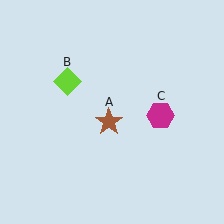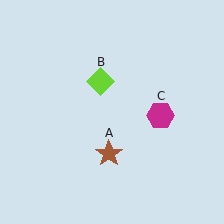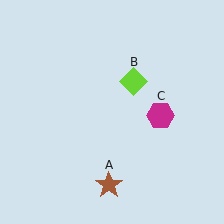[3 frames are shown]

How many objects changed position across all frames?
2 objects changed position: brown star (object A), lime diamond (object B).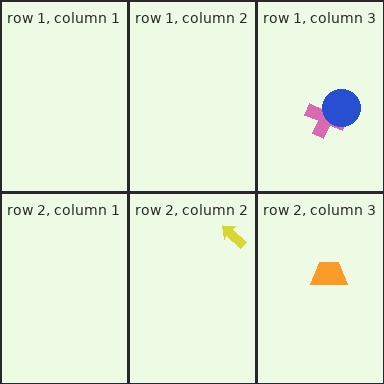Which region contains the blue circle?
The row 1, column 3 region.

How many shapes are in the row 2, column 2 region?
1.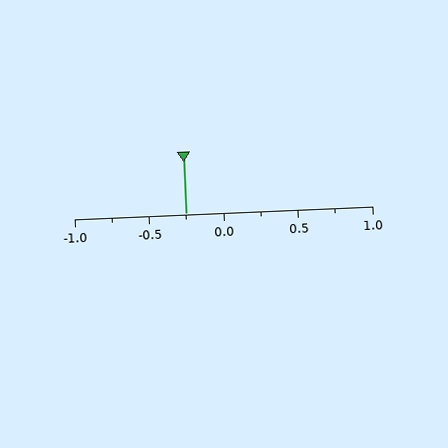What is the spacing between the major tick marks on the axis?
The major ticks are spaced 0.5 apart.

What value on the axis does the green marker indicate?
The marker indicates approximately -0.25.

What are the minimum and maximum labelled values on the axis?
The axis runs from -1.0 to 1.0.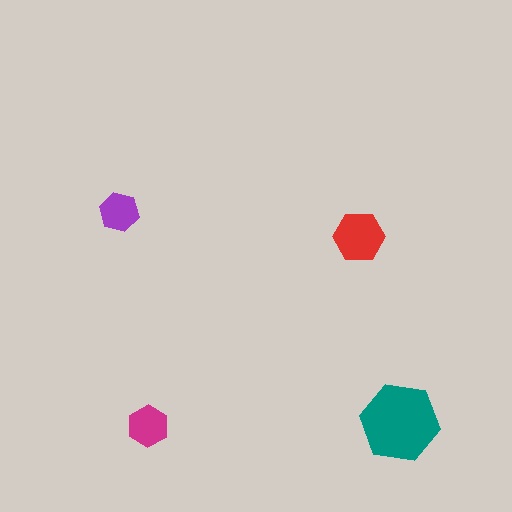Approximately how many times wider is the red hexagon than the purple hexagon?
About 1.5 times wider.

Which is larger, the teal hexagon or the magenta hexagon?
The teal one.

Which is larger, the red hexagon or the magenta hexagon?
The red one.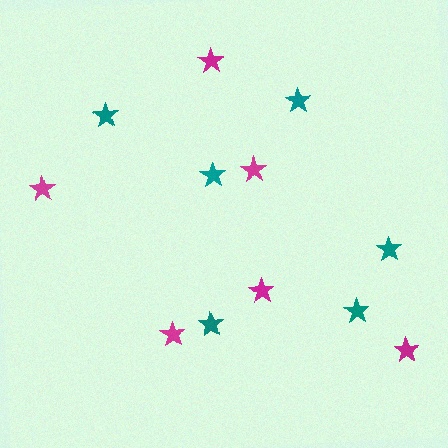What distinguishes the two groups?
There are 2 groups: one group of teal stars (6) and one group of magenta stars (6).